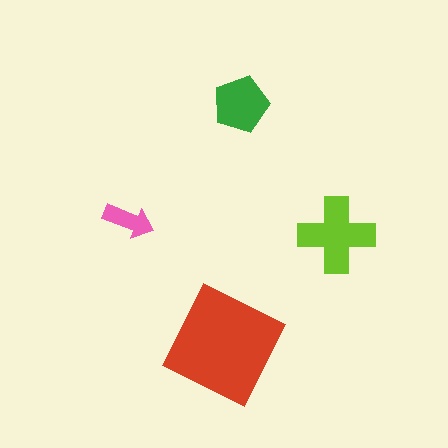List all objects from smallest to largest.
The pink arrow, the green pentagon, the lime cross, the red square.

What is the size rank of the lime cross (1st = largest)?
2nd.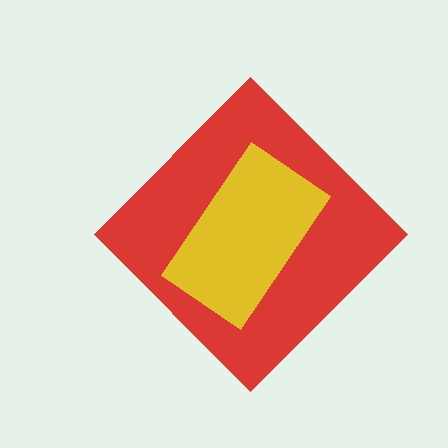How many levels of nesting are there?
2.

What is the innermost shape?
The yellow rectangle.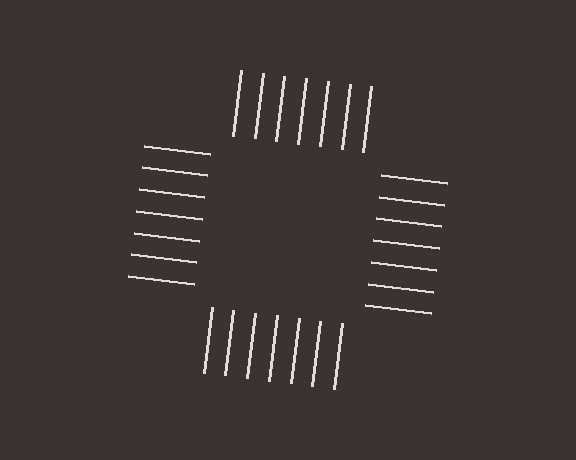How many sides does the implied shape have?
4 sides — the line-ends trace a square.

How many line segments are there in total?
28 — 7 along each of the 4 edges.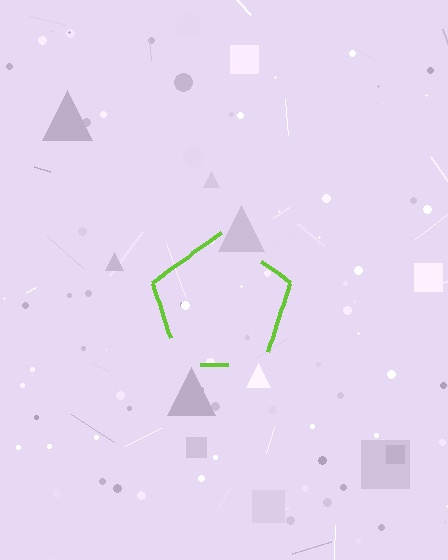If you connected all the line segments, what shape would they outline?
They would outline a pentagon.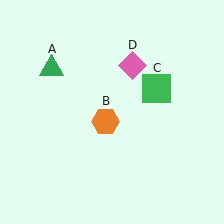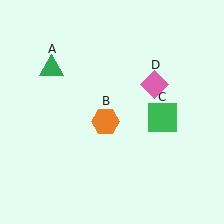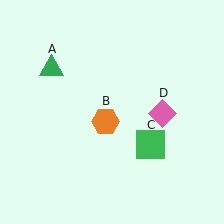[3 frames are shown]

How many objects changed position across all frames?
2 objects changed position: green square (object C), pink diamond (object D).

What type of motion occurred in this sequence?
The green square (object C), pink diamond (object D) rotated clockwise around the center of the scene.